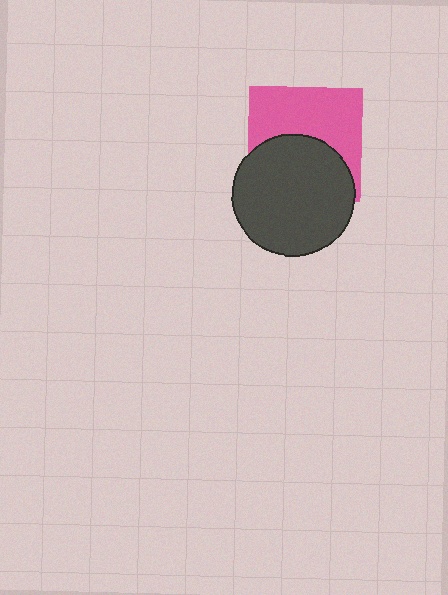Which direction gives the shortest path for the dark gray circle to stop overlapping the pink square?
Moving down gives the shortest separation.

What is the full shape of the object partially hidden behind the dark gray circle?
The partially hidden object is a pink square.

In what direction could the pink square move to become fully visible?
The pink square could move up. That would shift it out from behind the dark gray circle entirely.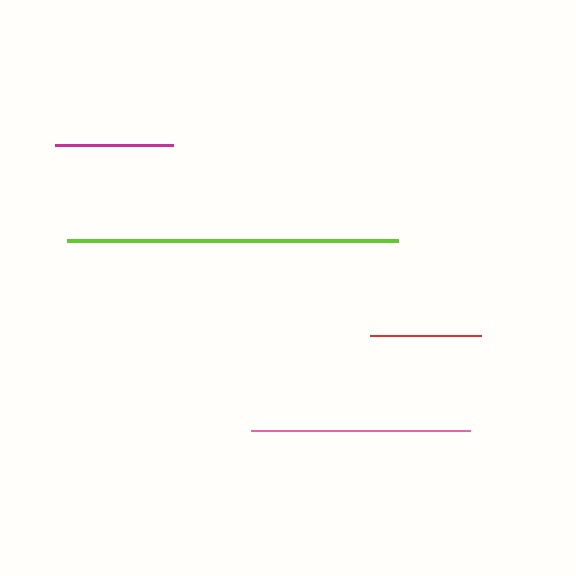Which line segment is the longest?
The lime line is the longest at approximately 331 pixels.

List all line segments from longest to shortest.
From longest to shortest: lime, pink, magenta, red.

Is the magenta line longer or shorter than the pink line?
The pink line is longer than the magenta line.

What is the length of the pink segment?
The pink segment is approximately 219 pixels long.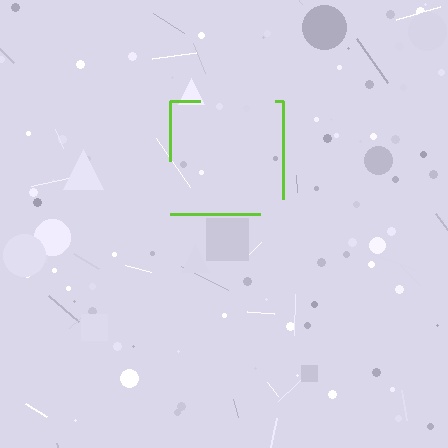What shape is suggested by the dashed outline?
The dashed outline suggests a square.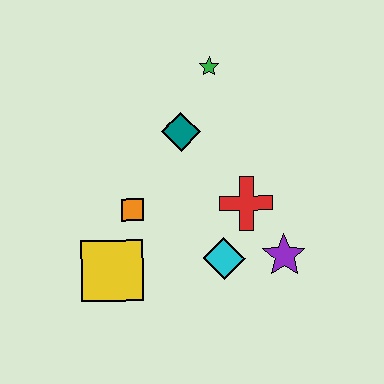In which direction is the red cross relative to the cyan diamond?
The red cross is above the cyan diamond.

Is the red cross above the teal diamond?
No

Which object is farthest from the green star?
The yellow square is farthest from the green star.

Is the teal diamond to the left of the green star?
Yes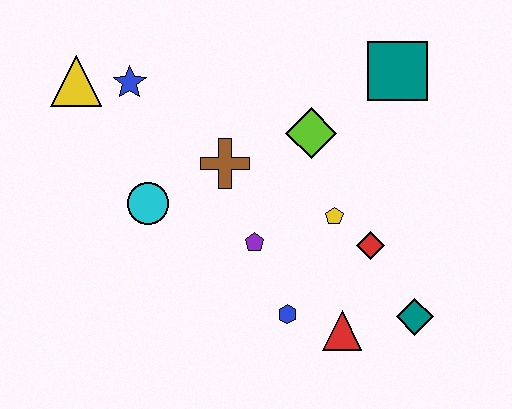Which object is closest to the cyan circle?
The brown cross is closest to the cyan circle.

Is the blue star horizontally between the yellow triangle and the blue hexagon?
Yes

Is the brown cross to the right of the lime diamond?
No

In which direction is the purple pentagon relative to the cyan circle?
The purple pentagon is to the right of the cyan circle.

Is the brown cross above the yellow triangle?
No